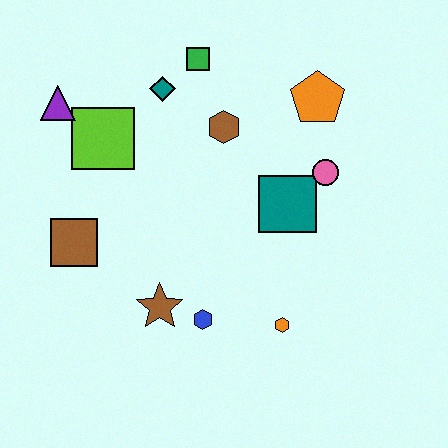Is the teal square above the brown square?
Yes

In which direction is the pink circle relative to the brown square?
The pink circle is to the right of the brown square.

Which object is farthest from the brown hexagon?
The orange hexagon is farthest from the brown hexagon.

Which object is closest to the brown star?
The blue hexagon is closest to the brown star.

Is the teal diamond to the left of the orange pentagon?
Yes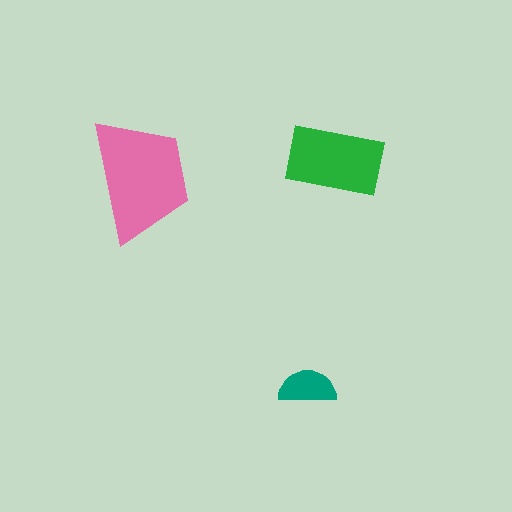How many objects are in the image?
There are 3 objects in the image.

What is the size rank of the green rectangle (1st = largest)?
2nd.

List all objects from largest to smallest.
The pink trapezoid, the green rectangle, the teal semicircle.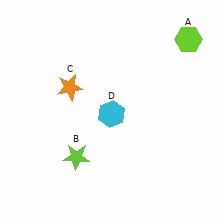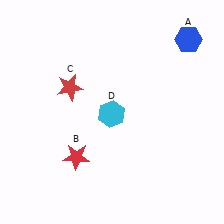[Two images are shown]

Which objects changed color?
A changed from lime to blue. B changed from lime to red. C changed from orange to red.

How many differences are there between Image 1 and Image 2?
There are 3 differences between the two images.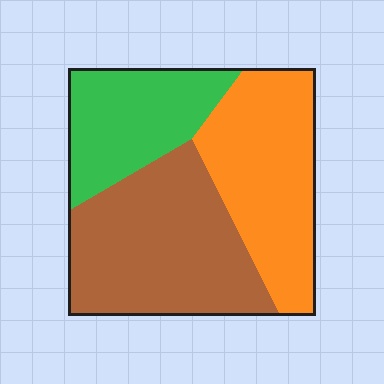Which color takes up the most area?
Brown, at roughly 40%.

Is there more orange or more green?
Orange.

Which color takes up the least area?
Green, at roughly 25%.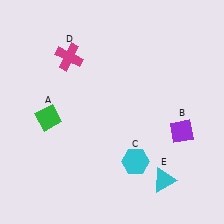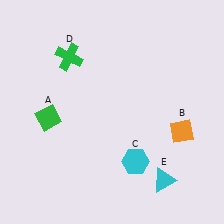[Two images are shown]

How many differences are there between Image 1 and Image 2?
There are 2 differences between the two images.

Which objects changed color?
B changed from purple to orange. D changed from magenta to green.